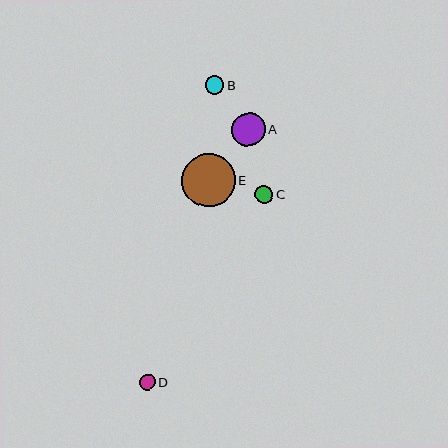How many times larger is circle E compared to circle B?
Circle E is approximately 2.8 times the size of circle B.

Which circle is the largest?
Circle E is the largest with a size of approximately 53 pixels.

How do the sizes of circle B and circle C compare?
Circle B and circle C are approximately the same size.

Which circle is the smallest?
Circle D is the smallest with a size of approximately 15 pixels.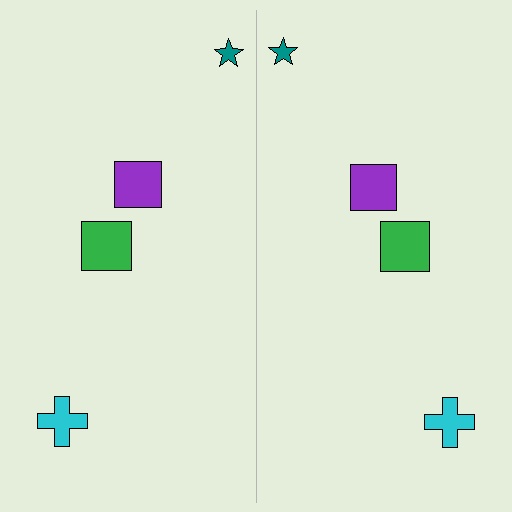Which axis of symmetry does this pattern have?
The pattern has a vertical axis of symmetry running through the center of the image.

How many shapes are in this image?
There are 8 shapes in this image.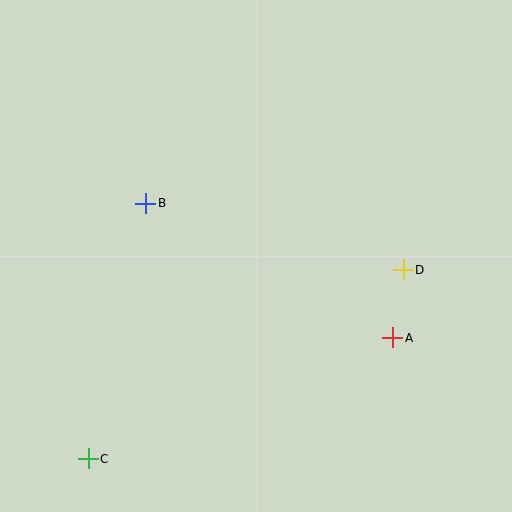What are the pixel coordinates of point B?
Point B is at (146, 203).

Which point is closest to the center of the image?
Point B at (146, 203) is closest to the center.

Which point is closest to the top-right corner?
Point D is closest to the top-right corner.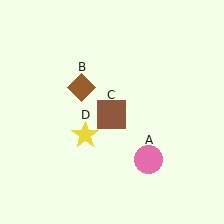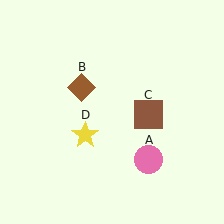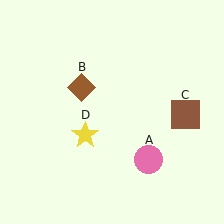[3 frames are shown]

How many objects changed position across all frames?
1 object changed position: brown square (object C).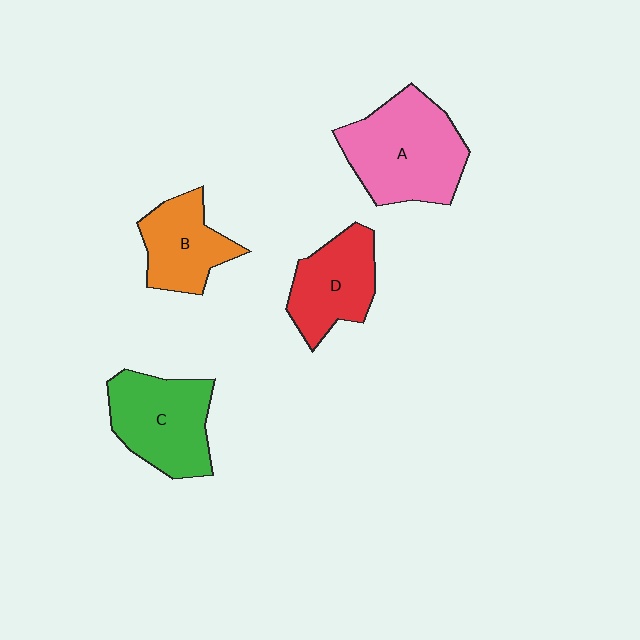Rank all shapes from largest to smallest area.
From largest to smallest: A (pink), C (green), D (red), B (orange).